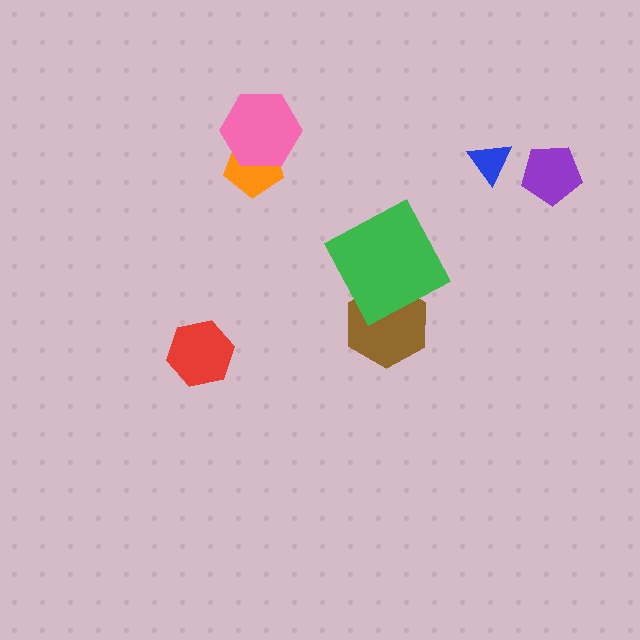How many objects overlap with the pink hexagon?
1 object overlaps with the pink hexagon.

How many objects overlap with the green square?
1 object overlaps with the green square.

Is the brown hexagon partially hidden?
Yes, it is partially covered by another shape.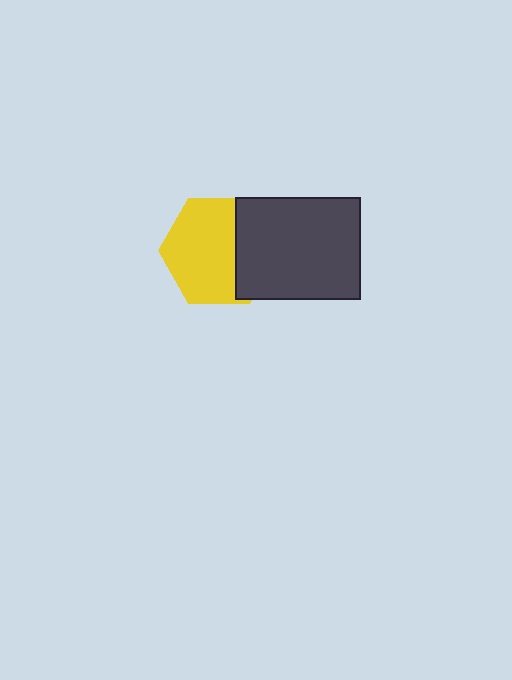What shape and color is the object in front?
The object in front is a dark gray rectangle.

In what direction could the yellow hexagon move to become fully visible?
The yellow hexagon could move left. That would shift it out from behind the dark gray rectangle entirely.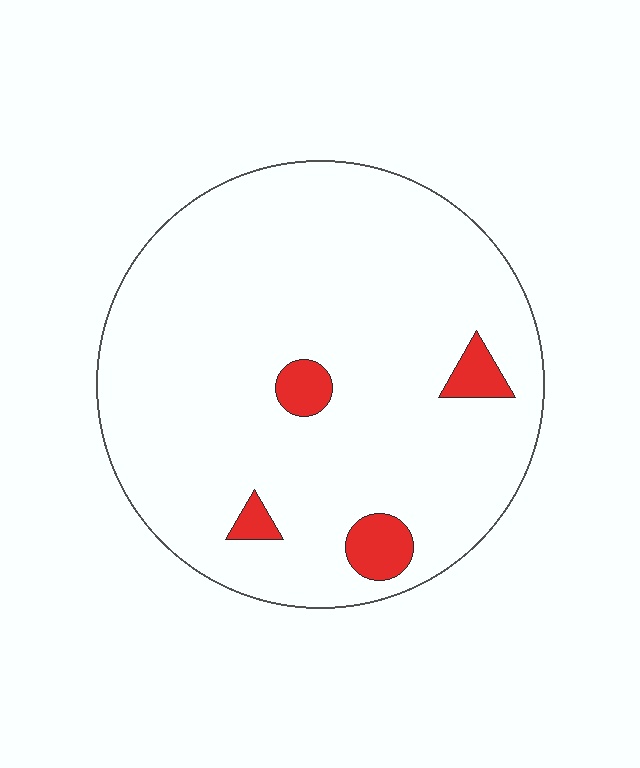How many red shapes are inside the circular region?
4.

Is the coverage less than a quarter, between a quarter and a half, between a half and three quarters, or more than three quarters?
Less than a quarter.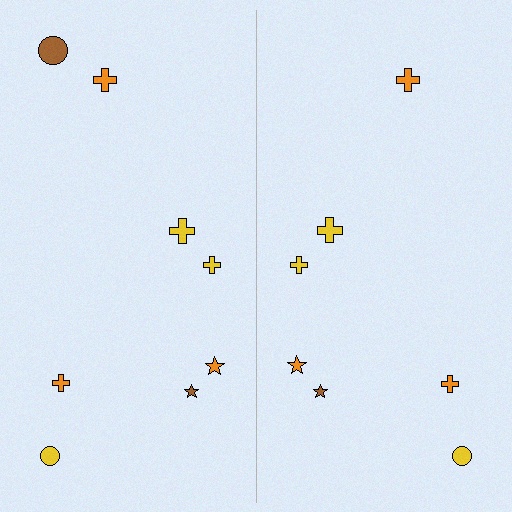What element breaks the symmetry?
A brown circle is missing from the right side.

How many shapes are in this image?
There are 15 shapes in this image.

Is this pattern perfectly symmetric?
No, the pattern is not perfectly symmetric. A brown circle is missing from the right side.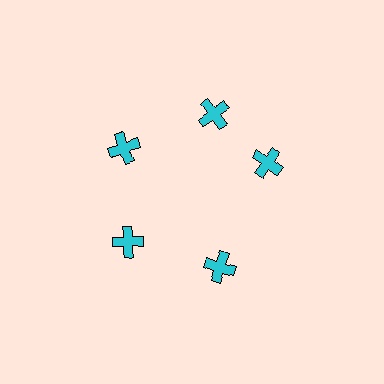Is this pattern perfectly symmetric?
No. The 5 cyan crosses are arranged in a ring, but one element near the 3 o'clock position is rotated out of alignment along the ring, breaking the 5-fold rotational symmetry.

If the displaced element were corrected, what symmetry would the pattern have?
It would have 5-fold rotational symmetry — the pattern would map onto itself every 72 degrees.